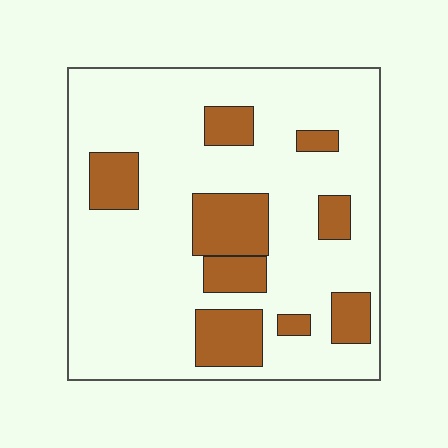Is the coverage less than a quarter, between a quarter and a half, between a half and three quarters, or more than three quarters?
Less than a quarter.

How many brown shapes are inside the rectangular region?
9.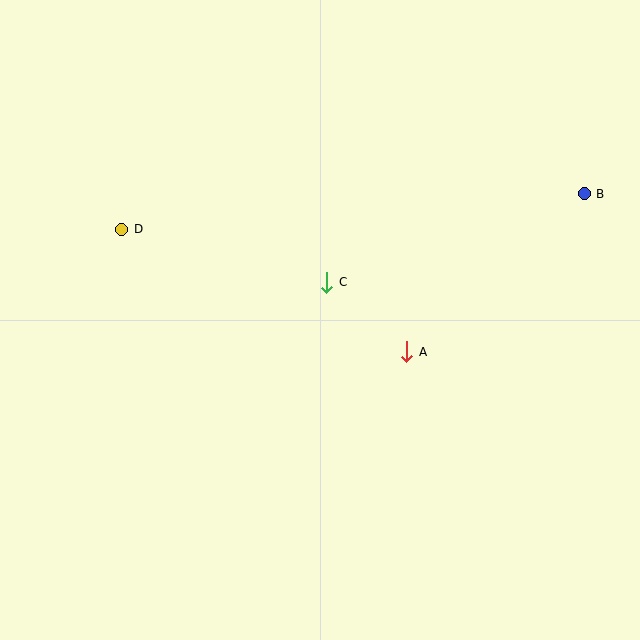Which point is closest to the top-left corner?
Point D is closest to the top-left corner.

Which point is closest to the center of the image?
Point C at (327, 282) is closest to the center.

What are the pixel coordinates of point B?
Point B is at (584, 194).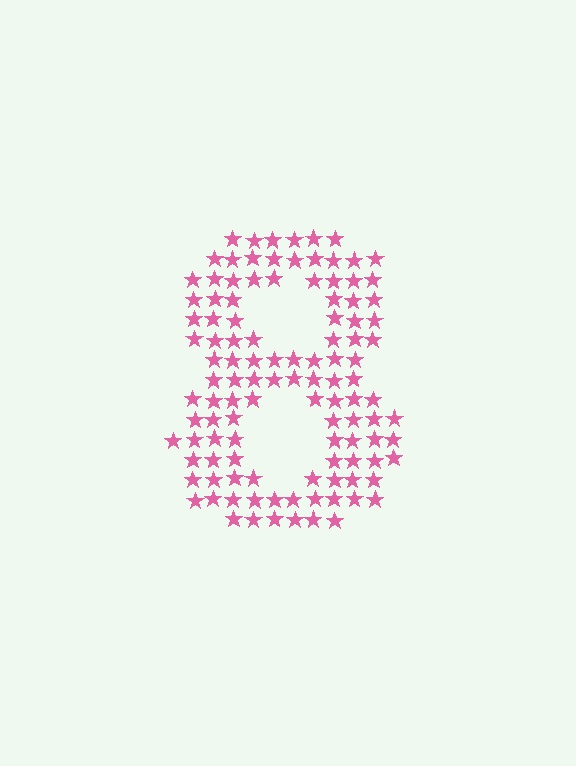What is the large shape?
The large shape is the digit 8.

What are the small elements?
The small elements are stars.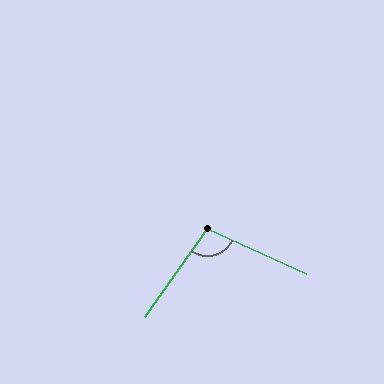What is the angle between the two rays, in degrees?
Approximately 101 degrees.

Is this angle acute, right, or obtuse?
It is obtuse.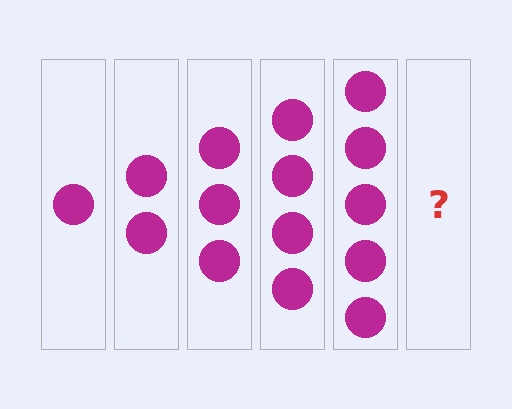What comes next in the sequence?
The next element should be 6 circles.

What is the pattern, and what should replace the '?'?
The pattern is that each step adds one more circle. The '?' should be 6 circles.